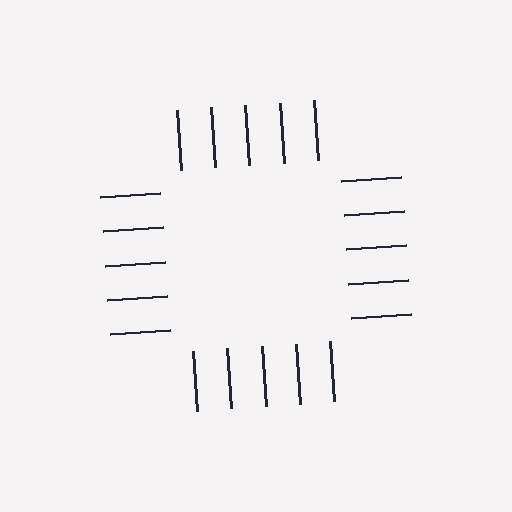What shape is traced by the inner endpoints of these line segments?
An illusory square — the line segments terminate on its edges but no continuous stroke is drawn.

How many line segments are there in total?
20 — 5 along each of the 4 edges.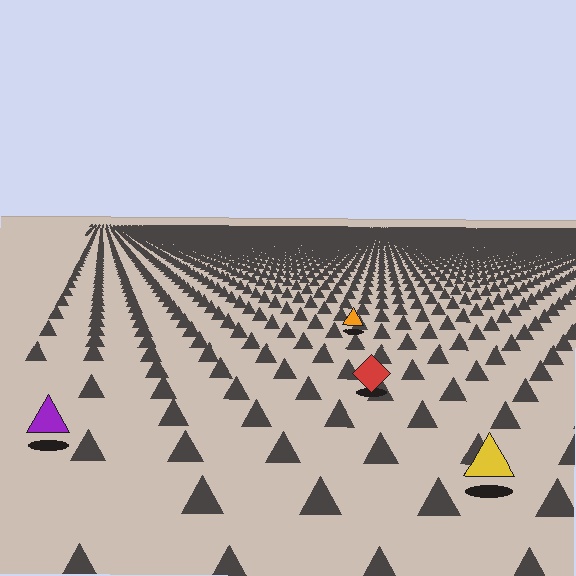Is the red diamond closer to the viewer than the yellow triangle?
No. The yellow triangle is closer — you can tell from the texture gradient: the ground texture is coarser near it.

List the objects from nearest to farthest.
From nearest to farthest: the yellow triangle, the purple triangle, the red diamond, the orange triangle.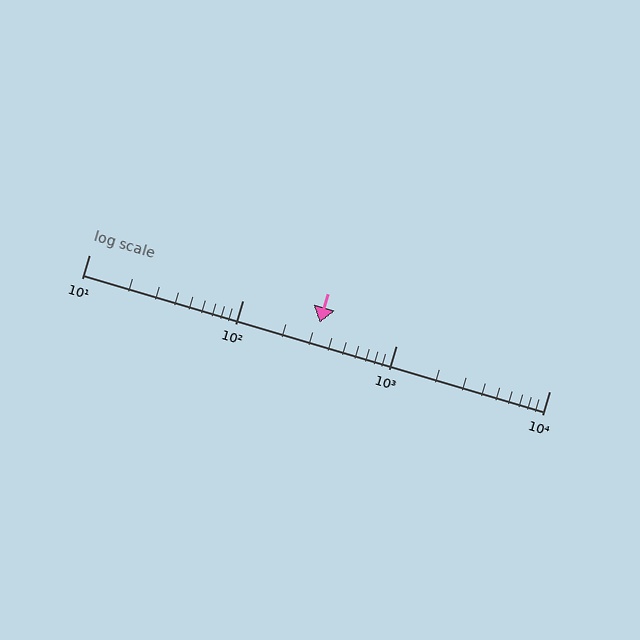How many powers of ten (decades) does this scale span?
The scale spans 3 decades, from 10 to 10000.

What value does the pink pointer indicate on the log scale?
The pointer indicates approximately 320.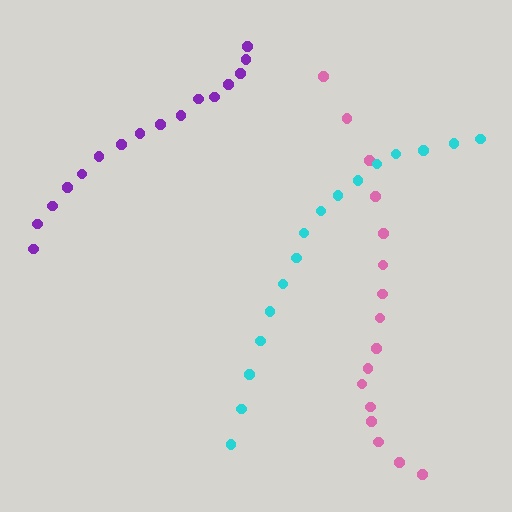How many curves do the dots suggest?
There are 3 distinct paths.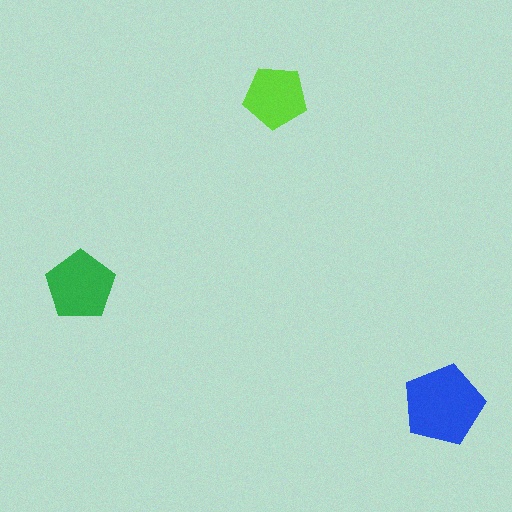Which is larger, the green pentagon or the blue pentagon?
The blue one.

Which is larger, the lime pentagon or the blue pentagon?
The blue one.